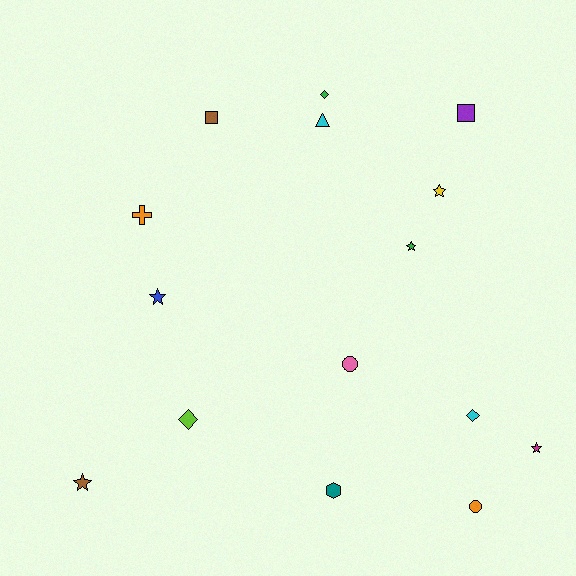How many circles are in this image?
There are 2 circles.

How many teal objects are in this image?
There is 1 teal object.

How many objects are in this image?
There are 15 objects.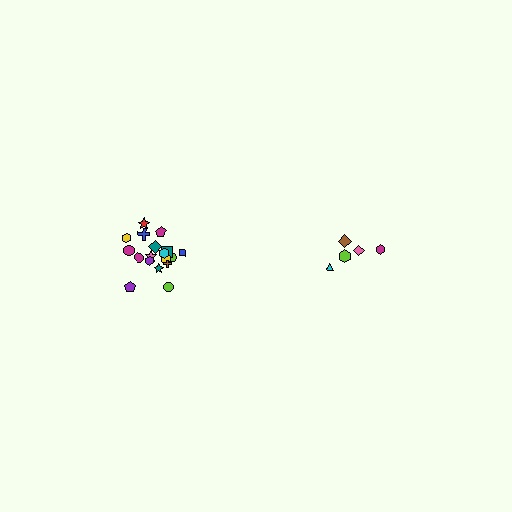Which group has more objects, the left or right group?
The left group.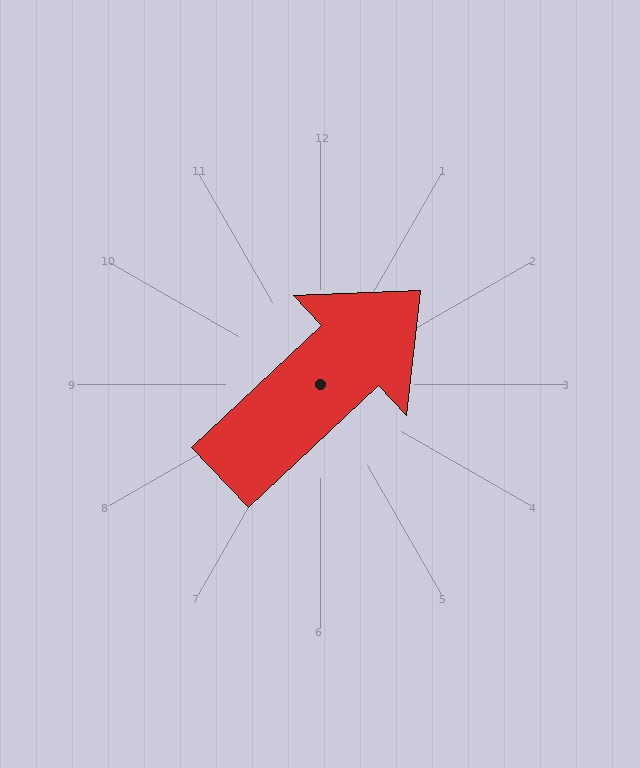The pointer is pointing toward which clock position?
Roughly 2 o'clock.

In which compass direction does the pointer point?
Northeast.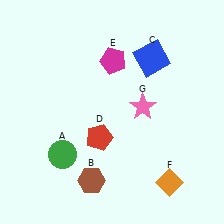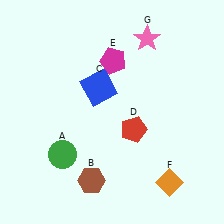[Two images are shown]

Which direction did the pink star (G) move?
The pink star (G) moved up.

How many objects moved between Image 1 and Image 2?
3 objects moved between the two images.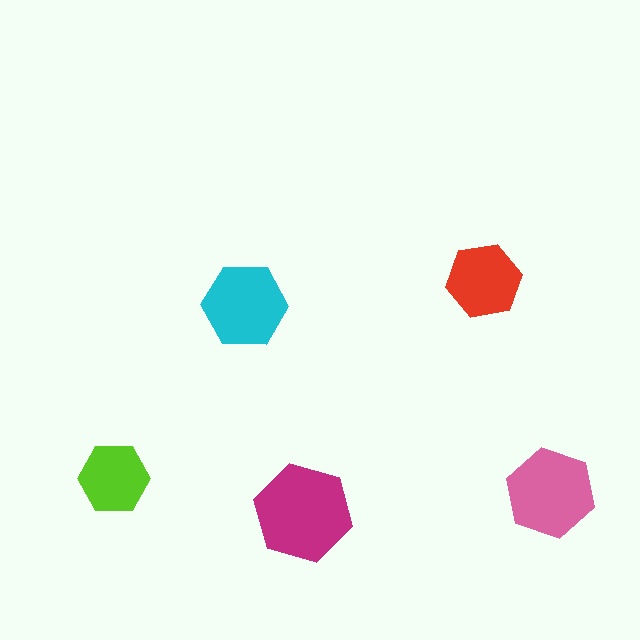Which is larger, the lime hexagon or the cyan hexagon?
The cyan one.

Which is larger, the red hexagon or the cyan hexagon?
The cyan one.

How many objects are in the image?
There are 5 objects in the image.